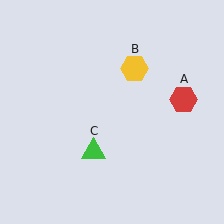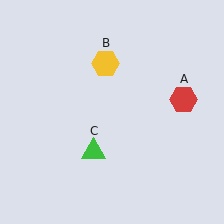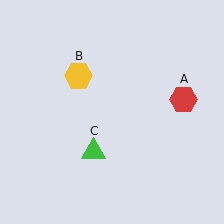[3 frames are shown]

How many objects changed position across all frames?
1 object changed position: yellow hexagon (object B).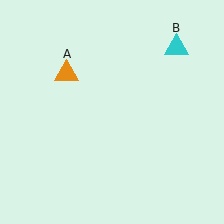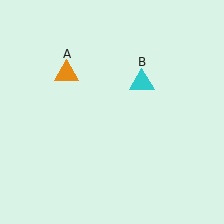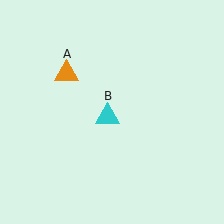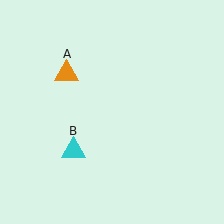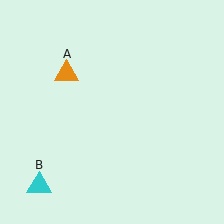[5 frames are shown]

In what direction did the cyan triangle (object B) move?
The cyan triangle (object B) moved down and to the left.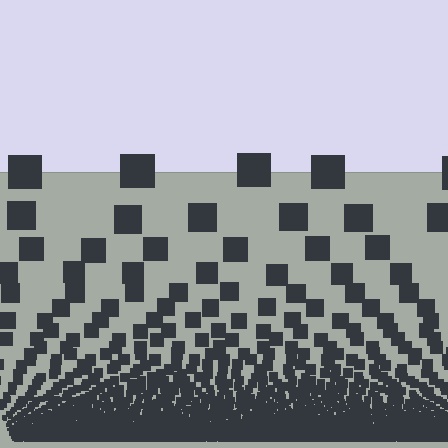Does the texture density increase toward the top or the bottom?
Density increases toward the bottom.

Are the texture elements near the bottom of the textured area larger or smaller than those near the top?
Smaller. The gradient is inverted — elements near the bottom are smaller and denser.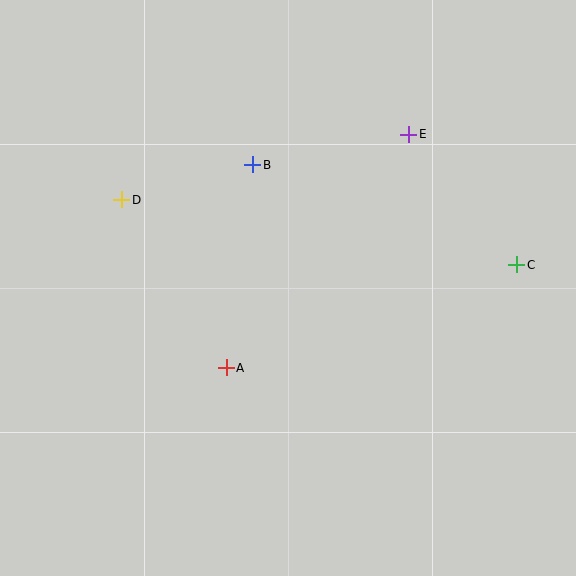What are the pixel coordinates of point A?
Point A is at (226, 368).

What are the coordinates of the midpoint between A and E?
The midpoint between A and E is at (317, 251).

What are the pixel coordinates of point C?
Point C is at (517, 265).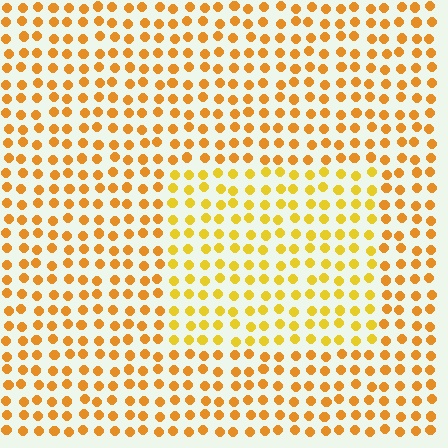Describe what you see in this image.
The image is filled with small orange elements in a uniform arrangement. A rectangle-shaped region is visible where the elements are tinted to a slightly different hue, forming a subtle color boundary.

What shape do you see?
I see a rectangle.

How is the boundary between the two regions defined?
The boundary is defined purely by a slight shift in hue (about 19 degrees). Spacing, size, and orientation are identical on both sides.